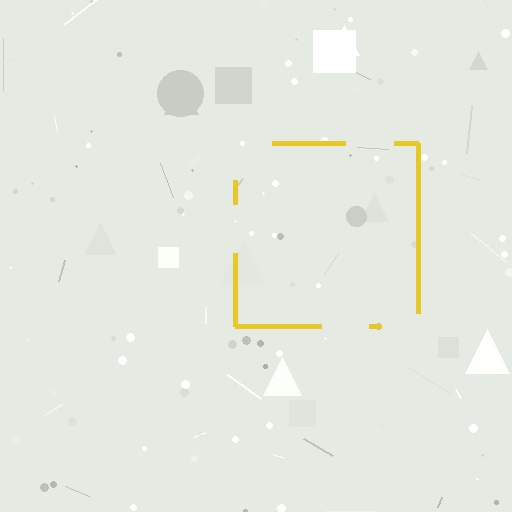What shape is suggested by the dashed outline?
The dashed outline suggests a square.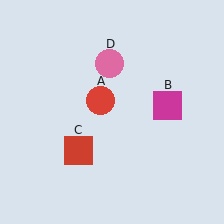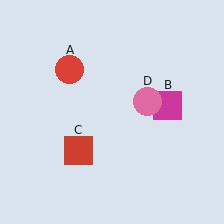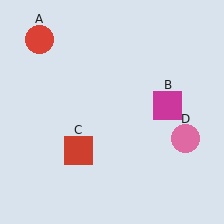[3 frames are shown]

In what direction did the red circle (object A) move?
The red circle (object A) moved up and to the left.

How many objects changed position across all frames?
2 objects changed position: red circle (object A), pink circle (object D).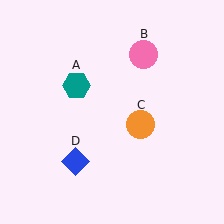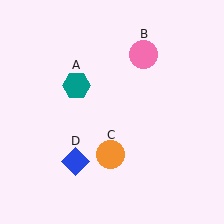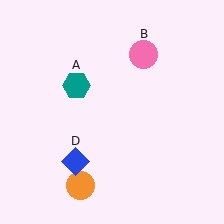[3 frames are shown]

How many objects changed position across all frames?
1 object changed position: orange circle (object C).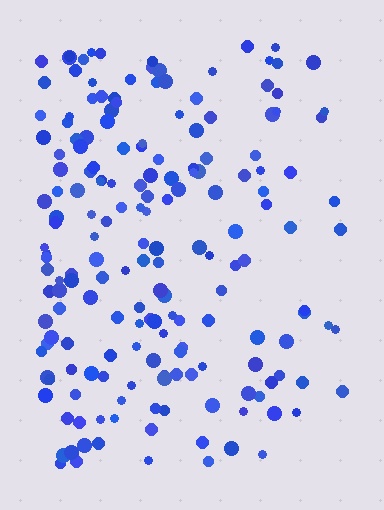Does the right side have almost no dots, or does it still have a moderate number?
Still a moderate number, just noticeably fewer than the left.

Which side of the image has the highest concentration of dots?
The left.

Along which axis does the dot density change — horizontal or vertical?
Horizontal.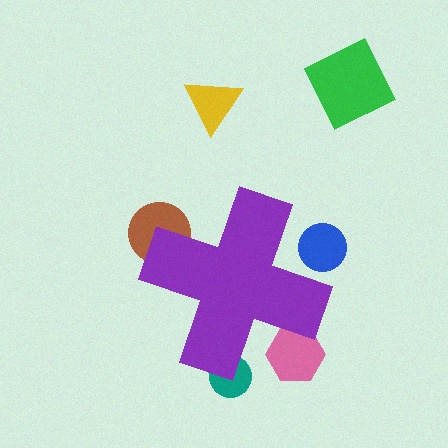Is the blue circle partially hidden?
Yes, the blue circle is partially hidden behind the purple cross.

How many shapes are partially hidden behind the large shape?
4 shapes are partially hidden.